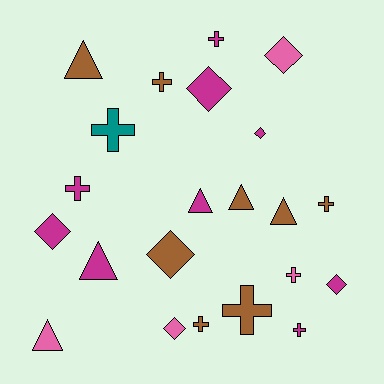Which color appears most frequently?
Magenta, with 9 objects.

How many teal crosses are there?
There is 1 teal cross.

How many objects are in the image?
There are 22 objects.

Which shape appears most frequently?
Cross, with 9 objects.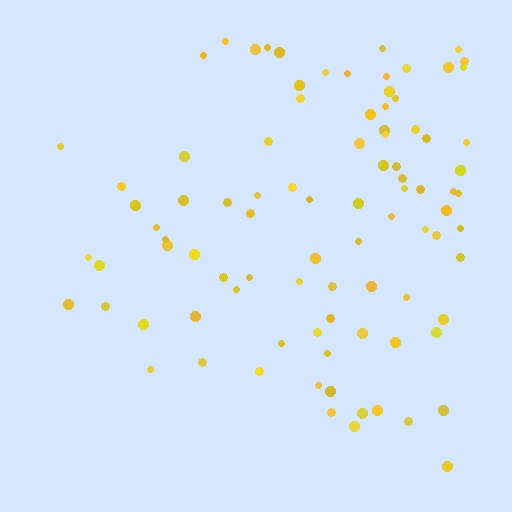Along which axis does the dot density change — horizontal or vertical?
Horizontal.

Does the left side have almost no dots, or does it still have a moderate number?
Still a moderate number, just noticeably fewer than the right.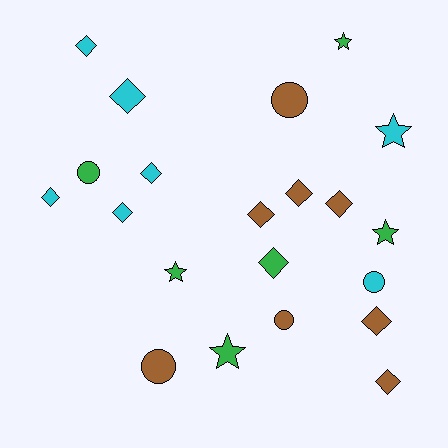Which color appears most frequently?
Brown, with 8 objects.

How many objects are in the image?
There are 21 objects.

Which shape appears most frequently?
Diamond, with 11 objects.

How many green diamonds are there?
There is 1 green diamond.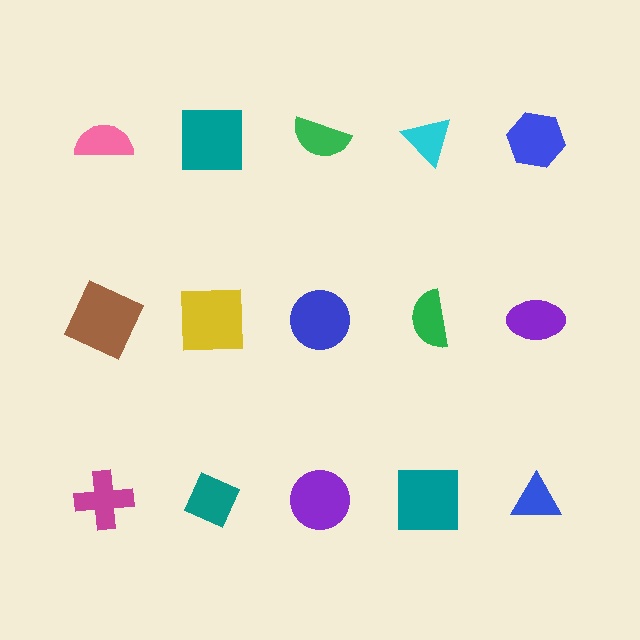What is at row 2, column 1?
A brown square.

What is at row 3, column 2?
A teal diamond.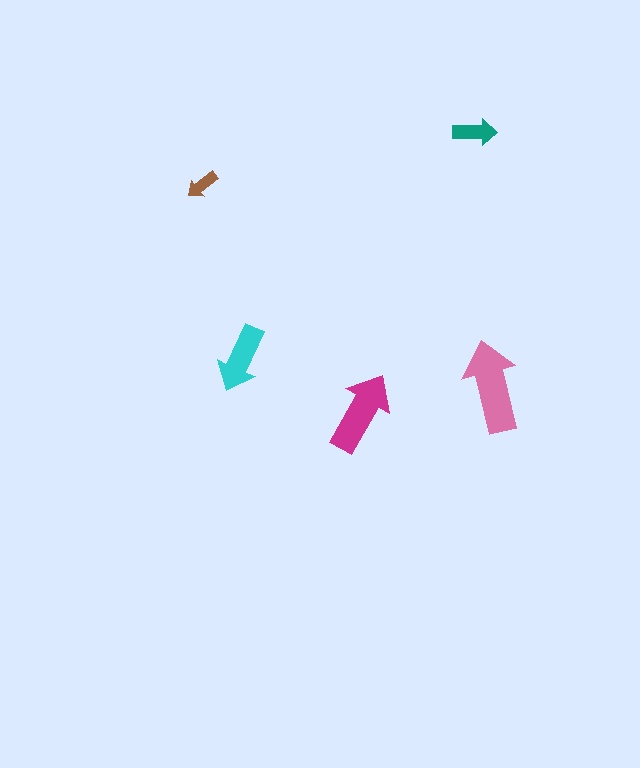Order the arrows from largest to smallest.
the pink one, the magenta one, the cyan one, the teal one, the brown one.